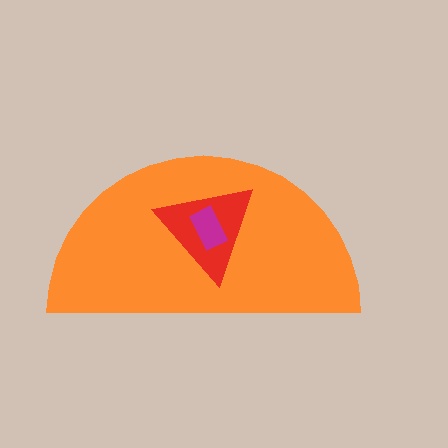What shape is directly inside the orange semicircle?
The red triangle.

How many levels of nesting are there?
3.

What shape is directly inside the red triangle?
The magenta rectangle.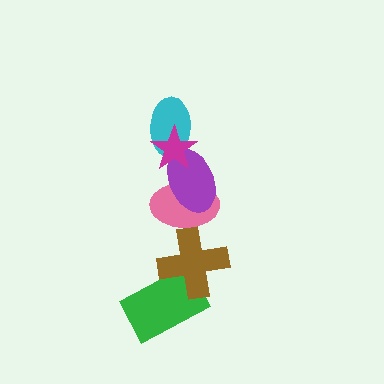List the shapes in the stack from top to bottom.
From top to bottom: the magenta star, the cyan ellipse, the purple ellipse, the pink ellipse, the brown cross, the green rectangle.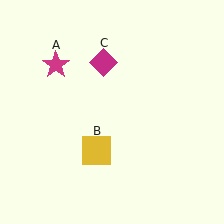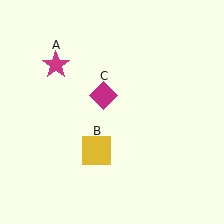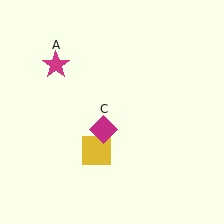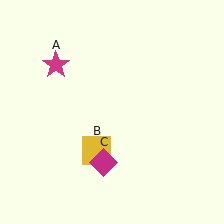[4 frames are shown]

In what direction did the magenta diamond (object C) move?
The magenta diamond (object C) moved down.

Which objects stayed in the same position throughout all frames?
Magenta star (object A) and yellow square (object B) remained stationary.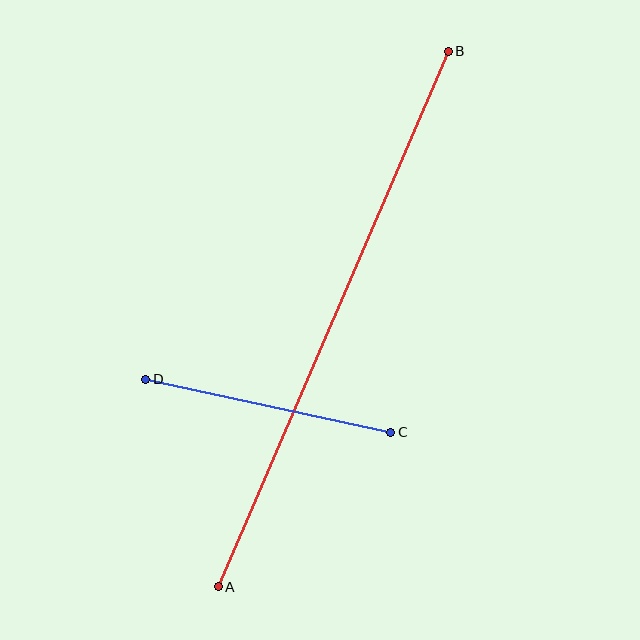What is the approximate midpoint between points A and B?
The midpoint is at approximately (333, 319) pixels.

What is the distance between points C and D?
The distance is approximately 251 pixels.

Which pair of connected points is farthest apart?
Points A and B are farthest apart.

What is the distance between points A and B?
The distance is approximately 583 pixels.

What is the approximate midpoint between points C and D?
The midpoint is at approximately (268, 406) pixels.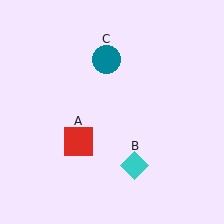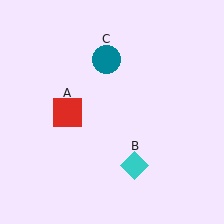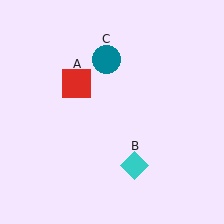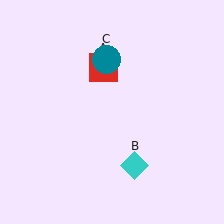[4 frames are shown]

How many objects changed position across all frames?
1 object changed position: red square (object A).